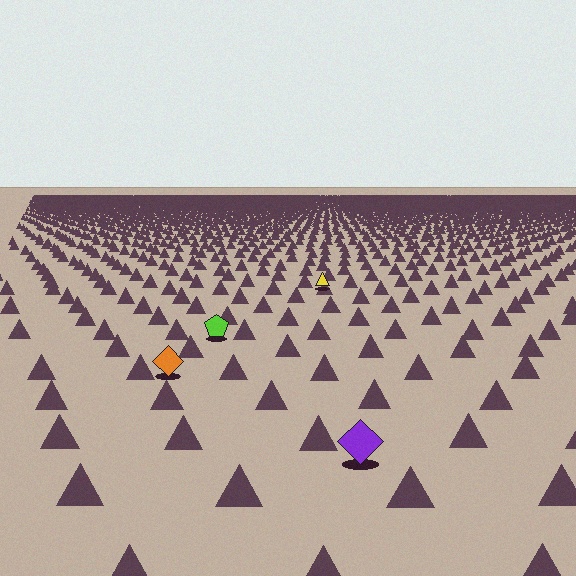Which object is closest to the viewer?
The purple diamond is closest. The texture marks near it are larger and more spread out.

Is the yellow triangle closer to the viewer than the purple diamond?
No. The purple diamond is closer — you can tell from the texture gradient: the ground texture is coarser near it.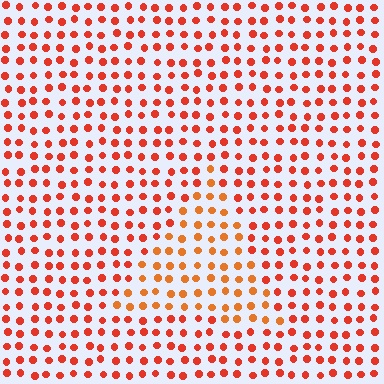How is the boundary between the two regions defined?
The boundary is defined purely by a slight shift in hue (about 21 degrees). Spacing, size, and orientation are identical on both sides.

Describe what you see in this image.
The image is filled with small red elements in a uniform arrangement. A triangle-shaped region is visible where the elements are tinted to a slightly different hue, forming a subtle color boundary.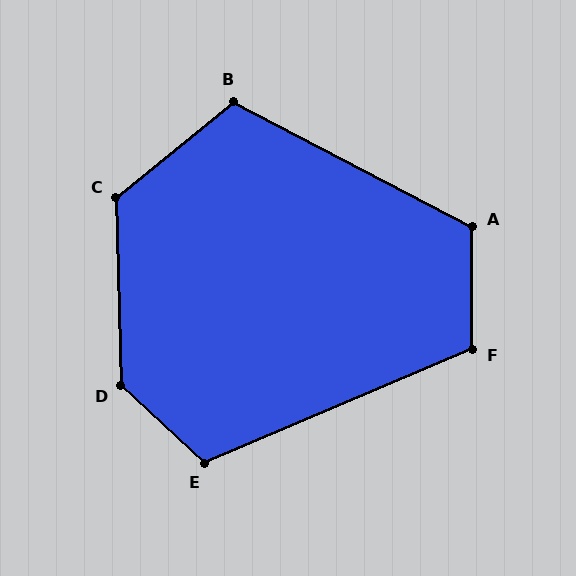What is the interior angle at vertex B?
Approximately 113 degrees (obtuse).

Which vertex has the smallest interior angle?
F, at approximately 113 degrees.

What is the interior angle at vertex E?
Approximately 114 degrees (obtuse).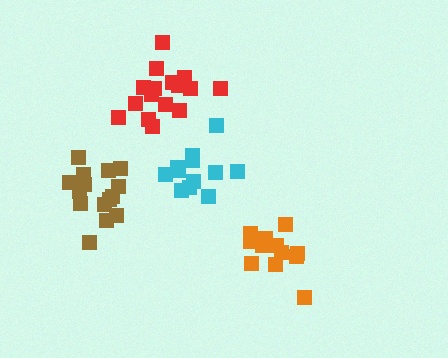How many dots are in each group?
Group 1: 12 dots, Group 2: 16 dots, Group 3: 12 dots, Group 4: 16 dots (56 total).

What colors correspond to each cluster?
The clusters are colored: orange, red, cyan, brown.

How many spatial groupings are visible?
There are 4 spatial groupings.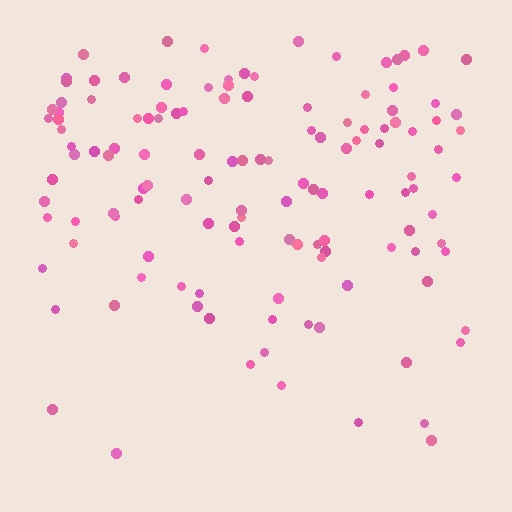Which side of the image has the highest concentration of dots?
The top.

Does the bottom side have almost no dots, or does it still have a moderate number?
Still a moderate number, just noticeably fewer than the top.